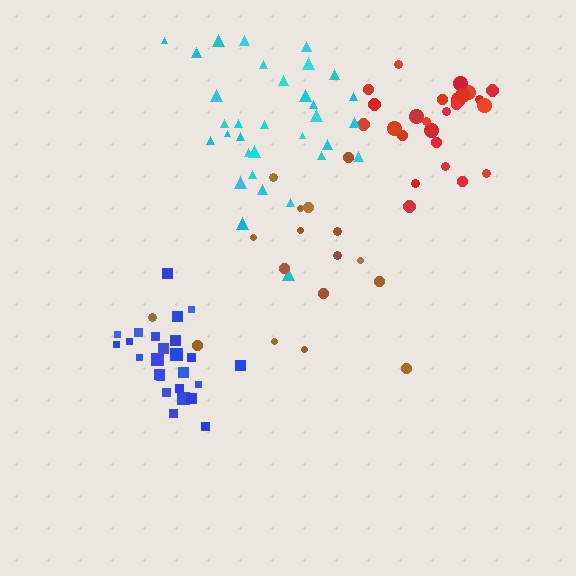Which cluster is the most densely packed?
Blue.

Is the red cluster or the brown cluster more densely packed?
Red.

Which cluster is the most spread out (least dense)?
Brown.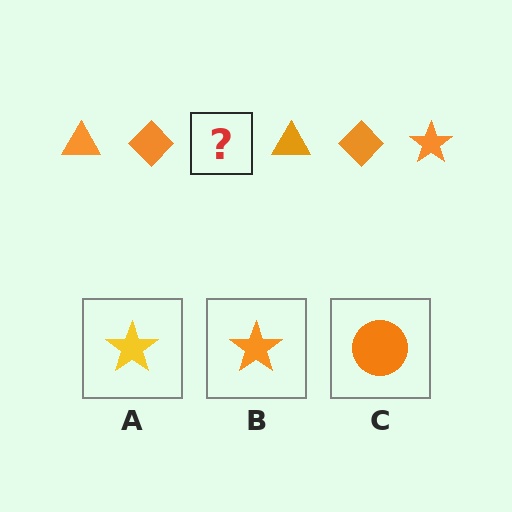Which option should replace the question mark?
Option B.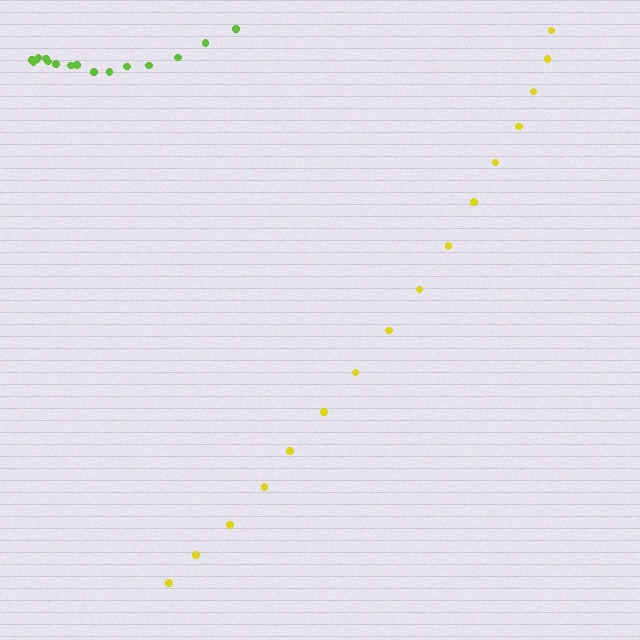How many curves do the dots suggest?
There are 2 distinct paths.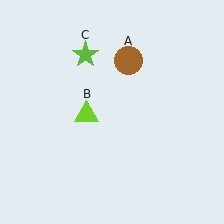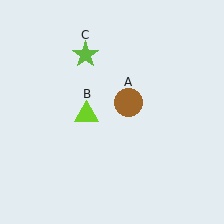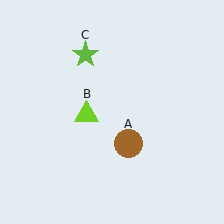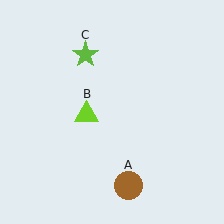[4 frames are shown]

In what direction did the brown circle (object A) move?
The brown circle (object A) moved down.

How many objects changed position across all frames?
1 object changed position: brown circle (object A).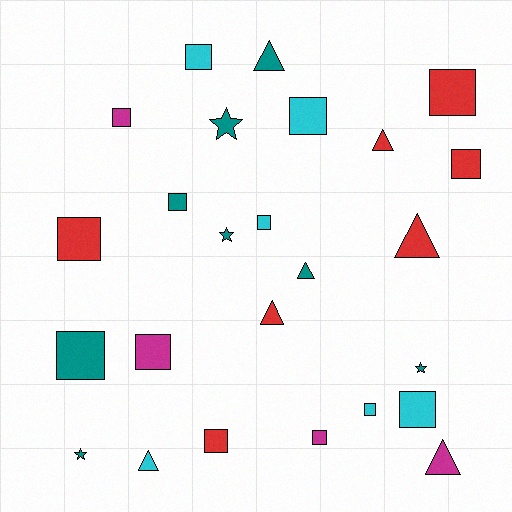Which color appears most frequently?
Teal, with 8 objects.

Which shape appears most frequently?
Square, with 14 objects.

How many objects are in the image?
There are 25 objects.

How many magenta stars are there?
There are no magenta stars.